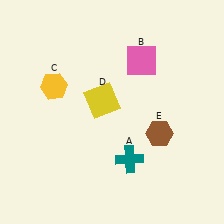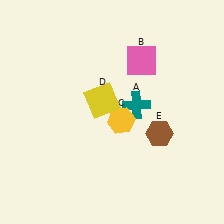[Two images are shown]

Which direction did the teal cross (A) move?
The teal cross (A) moved up.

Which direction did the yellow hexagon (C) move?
The yellow hexagon (C) moved right.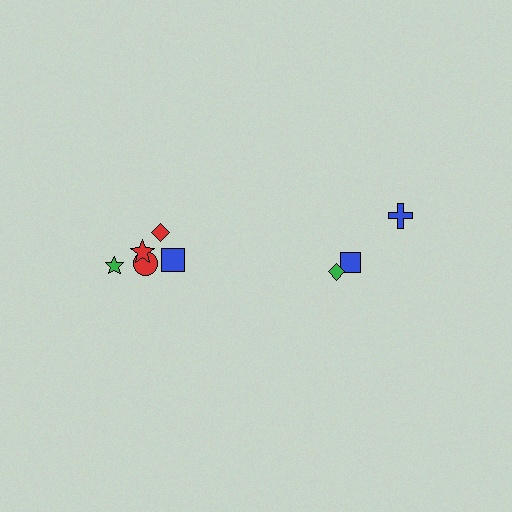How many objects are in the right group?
There are 3 objects.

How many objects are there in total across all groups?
There are 8 objects.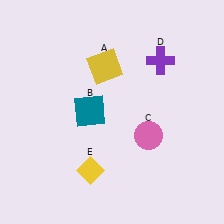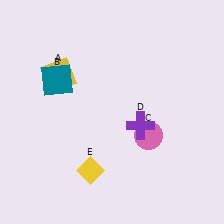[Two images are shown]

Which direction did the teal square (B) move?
The teal square (B) moved left.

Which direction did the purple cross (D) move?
The purple cross (D) moved down.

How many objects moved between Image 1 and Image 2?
3 objects moved between the two images.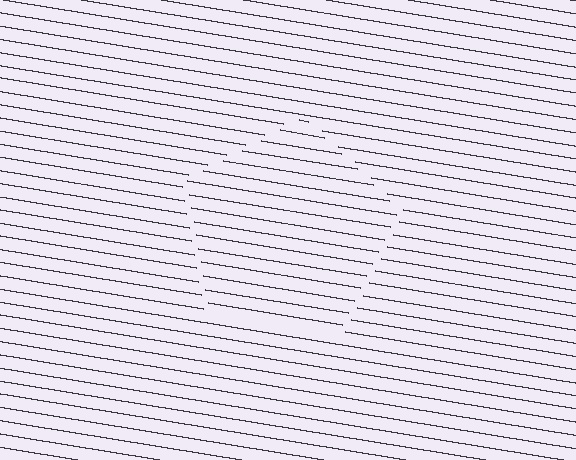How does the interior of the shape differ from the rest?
The interior of the shape contains the same grating, shifted by half a period — the contour is defined by the phase discontinuity where line-ends from the inner and outer gratings abut.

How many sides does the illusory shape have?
5 sides — the line-ends trace a pentagon.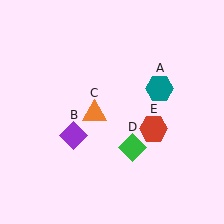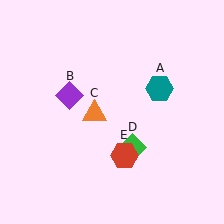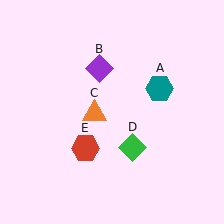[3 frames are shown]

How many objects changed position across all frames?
2 objects changed position: purple diamond (object B), red hexagon (object E).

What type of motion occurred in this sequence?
The purple diamond (object B), red hexagon (object E) rotated clockwise around the center of the scene.